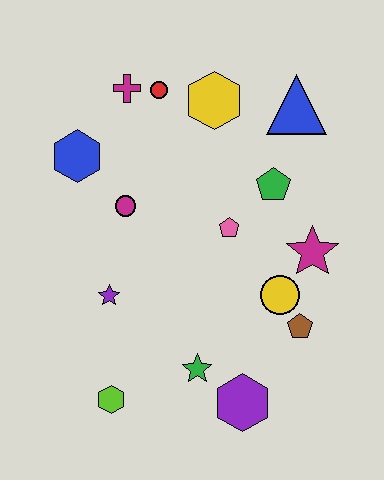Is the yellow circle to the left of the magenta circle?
No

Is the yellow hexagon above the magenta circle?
Yes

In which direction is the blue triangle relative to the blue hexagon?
The blue triangle is to the right of the blue hexagon.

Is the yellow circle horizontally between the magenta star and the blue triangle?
No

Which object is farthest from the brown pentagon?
The magenta cross is farthest from the brown pentagon.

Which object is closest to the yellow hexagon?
The red circle is closest to the yellow hexagon.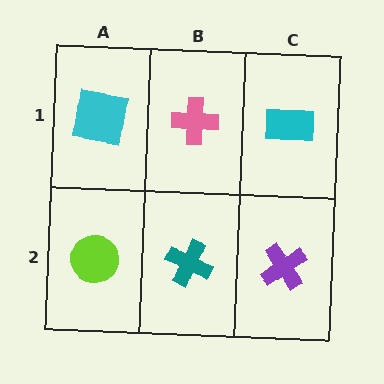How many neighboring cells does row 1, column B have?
3.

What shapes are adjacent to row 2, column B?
A pink cross (row 1, column B), a lime circle (row 2, column A), a purple cross (row 2, column C).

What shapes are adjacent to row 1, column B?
A teal cross (row 2, column B), a cyan square (row 1, column A), a cyan rectangle (row 1, column C).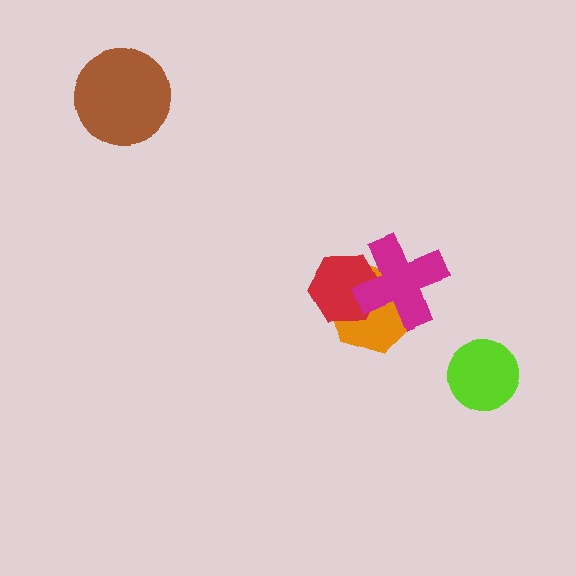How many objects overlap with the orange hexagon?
2 objects overlap with the orange hexagon.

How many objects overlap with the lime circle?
0 objects overlap with the lime circle.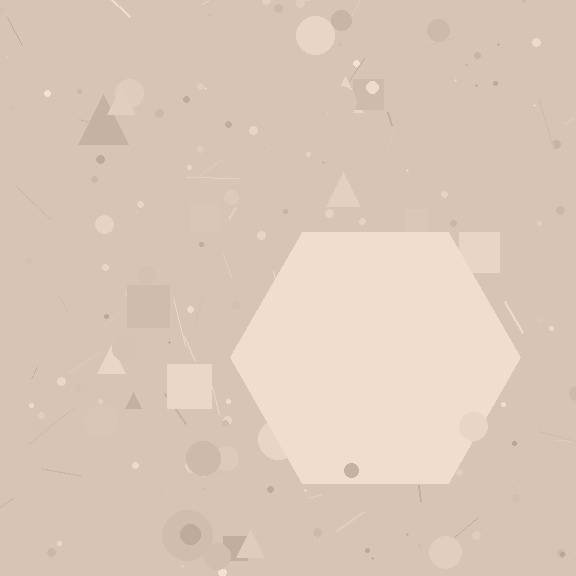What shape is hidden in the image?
A hexagon is hidden in the image.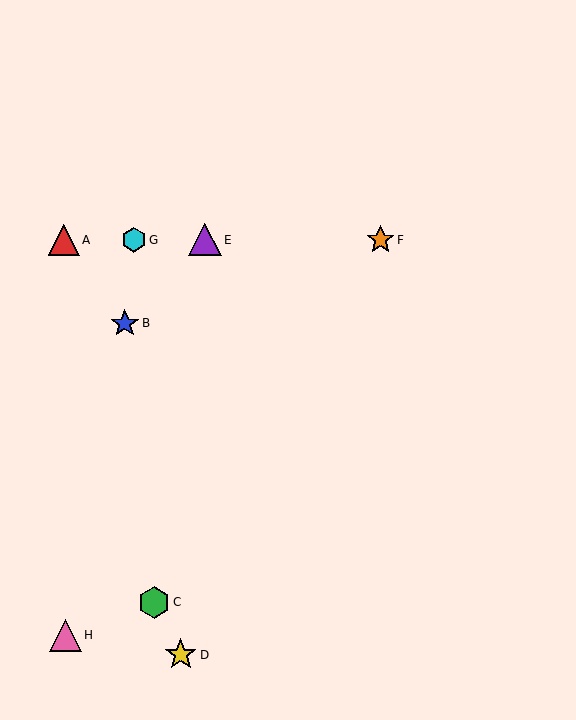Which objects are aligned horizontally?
Objects A, E, F, G are aligned horizontally.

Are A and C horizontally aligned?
No, A is at y≈240 and C is at y≈602.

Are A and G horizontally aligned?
Yes, both are at y≈240.